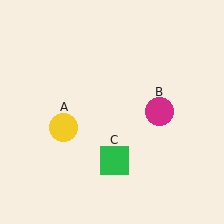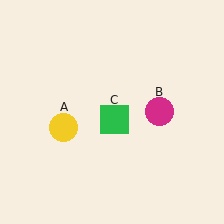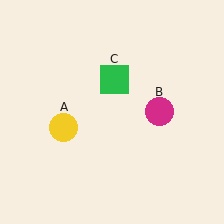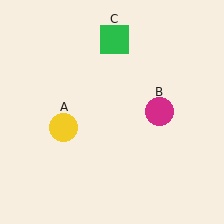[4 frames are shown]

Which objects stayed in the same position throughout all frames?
Yellow circle (object A) and magenta circle (object B) remained stationary.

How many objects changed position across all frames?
1 object changed position: green square (object C).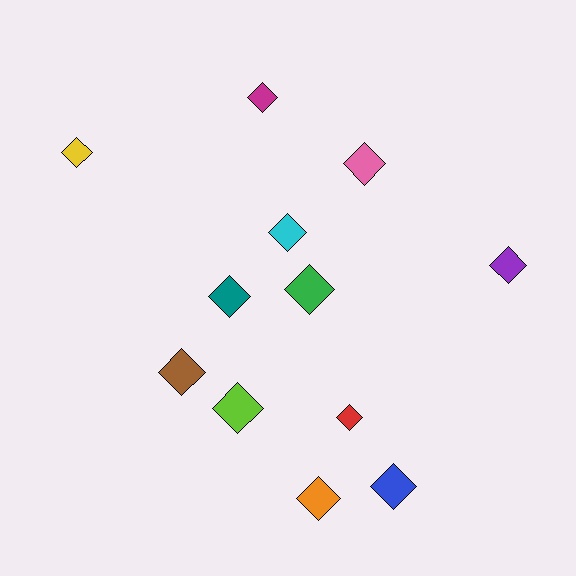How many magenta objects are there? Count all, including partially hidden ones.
There is 1 magenta object.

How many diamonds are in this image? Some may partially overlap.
There are 12 diamonds.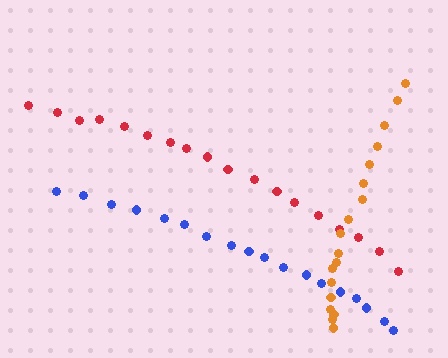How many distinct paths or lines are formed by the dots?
There are 3 distinct paths.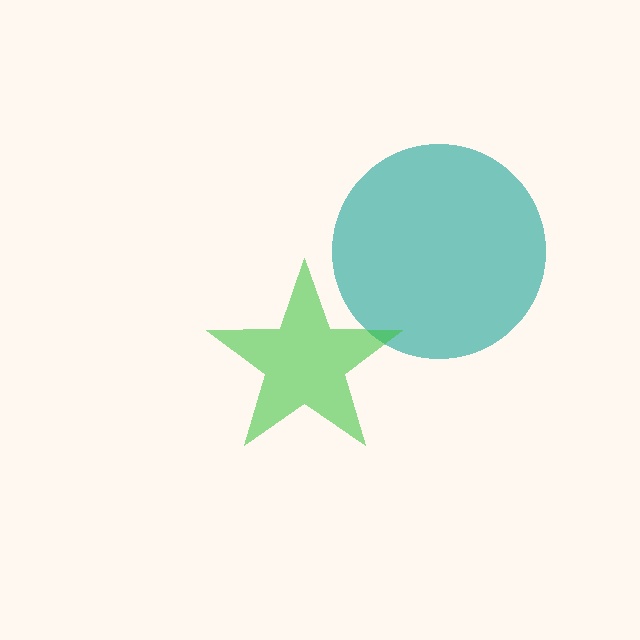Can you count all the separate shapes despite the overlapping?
Yes, there are 2 separate shapes.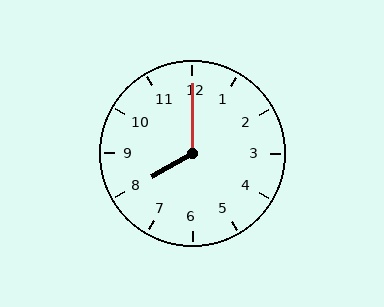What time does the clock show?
8:00.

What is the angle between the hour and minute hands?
Approximately 120 degrees.